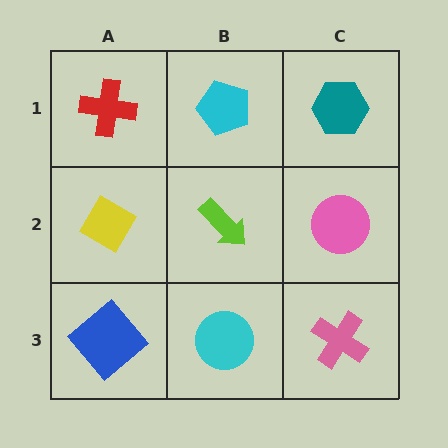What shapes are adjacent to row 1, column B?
A lime arrow (row 2, column B), a red cross (row 1, column A), a teal hexagon (row 1, column C).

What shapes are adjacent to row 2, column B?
A cyan pentagon (row 1, column B), a cyan circle (row 3, column B), a yellow diamond (row 2, column A), a pink circle (row 2, column C).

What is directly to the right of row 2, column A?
A lime arrow.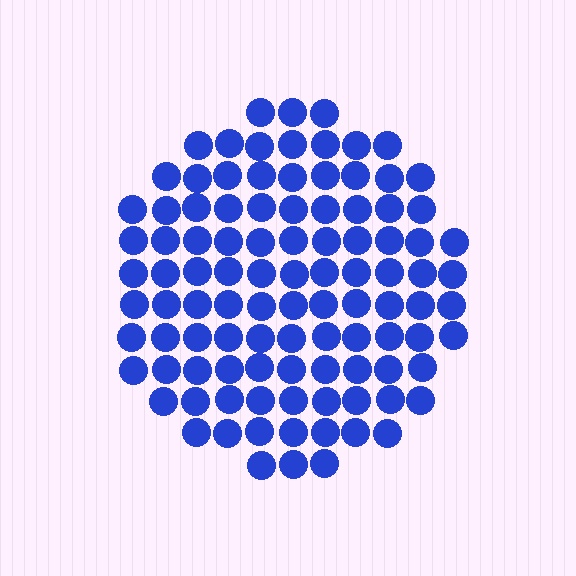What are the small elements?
The small elements are circles.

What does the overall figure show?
The overall figure shows a circle.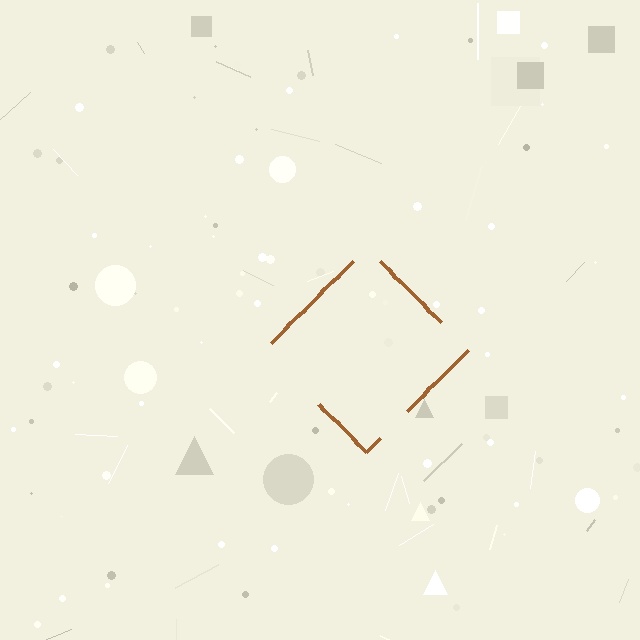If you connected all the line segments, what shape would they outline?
They would outline a diamond.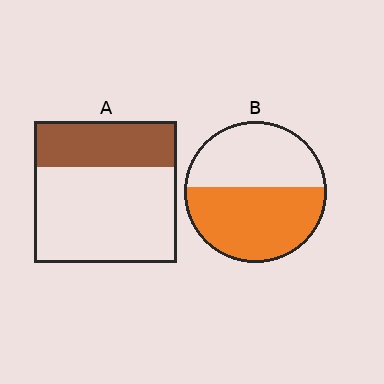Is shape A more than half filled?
No.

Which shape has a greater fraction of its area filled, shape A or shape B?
Shape B.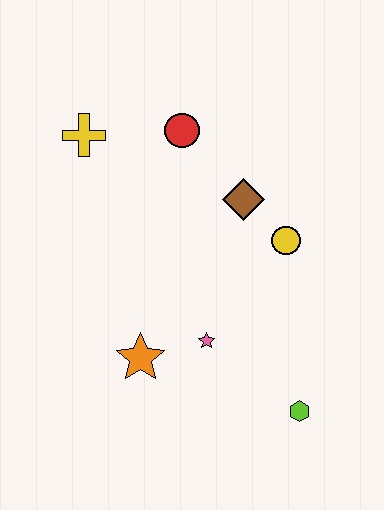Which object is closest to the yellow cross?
The red circle is closest to the yellow cross.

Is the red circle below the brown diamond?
No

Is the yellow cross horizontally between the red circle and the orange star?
No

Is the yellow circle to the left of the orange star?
No